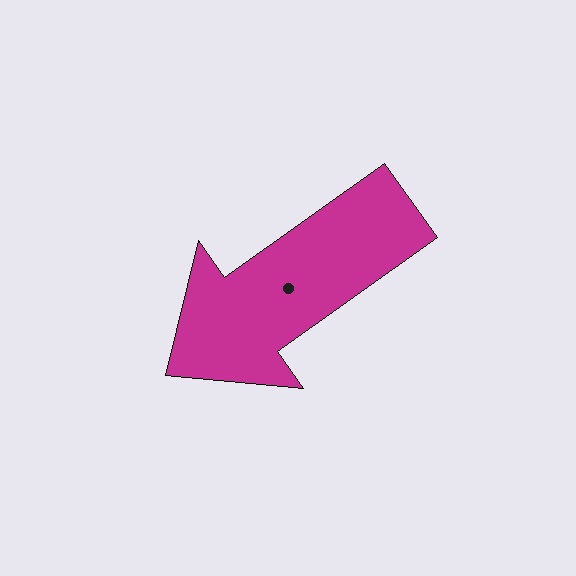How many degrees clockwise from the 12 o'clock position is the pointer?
Approximately 234 degrees.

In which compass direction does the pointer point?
Southwest.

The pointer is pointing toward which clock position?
Roughly 8 o'clock.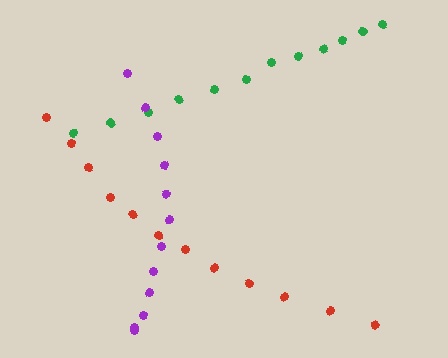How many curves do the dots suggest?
There are 3 distinct paths.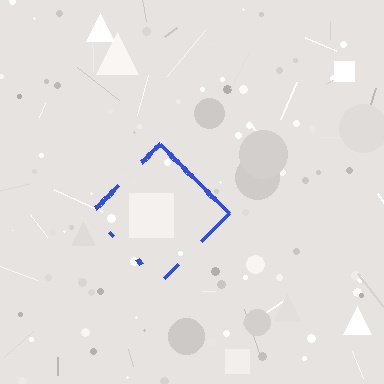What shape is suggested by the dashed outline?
The dashed outline suggests a diamond.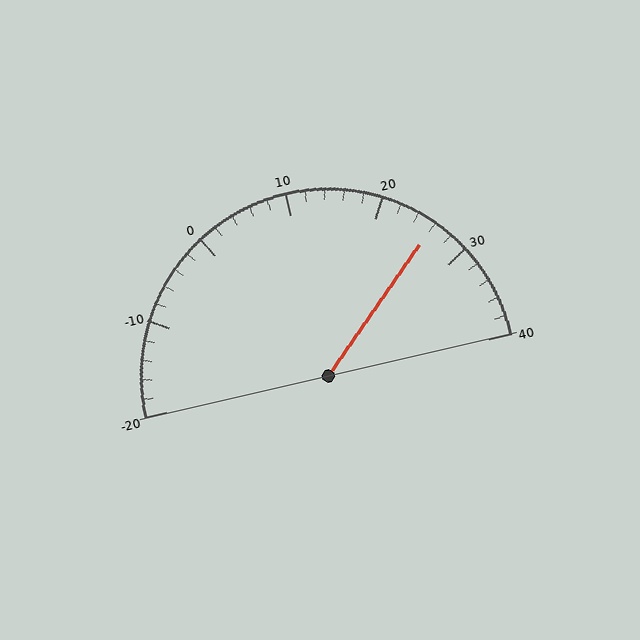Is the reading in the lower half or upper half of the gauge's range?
The reading is in the upper half of the range (-20 to 40).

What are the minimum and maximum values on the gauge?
The gauge ranges from -20 to 40.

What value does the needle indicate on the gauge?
The needle indicates approximately 26.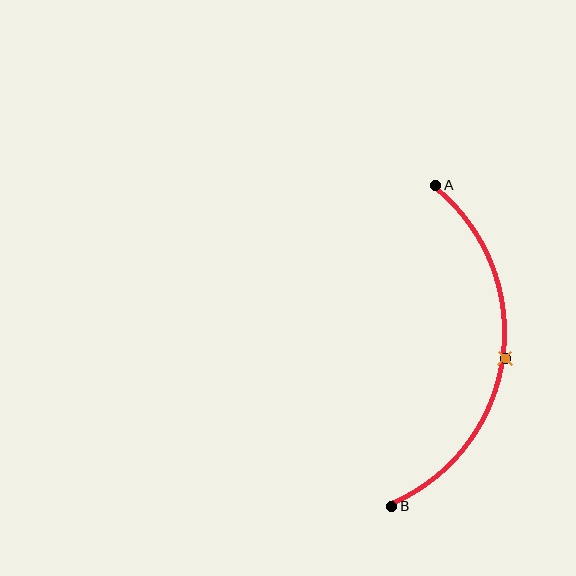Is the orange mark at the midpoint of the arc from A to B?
Yes. The orange mark lies on the arc at equal arc-length from both A and B — it is the arc midpoint.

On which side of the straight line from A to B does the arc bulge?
The arc bulges to the right of the straight line connecting A and B.